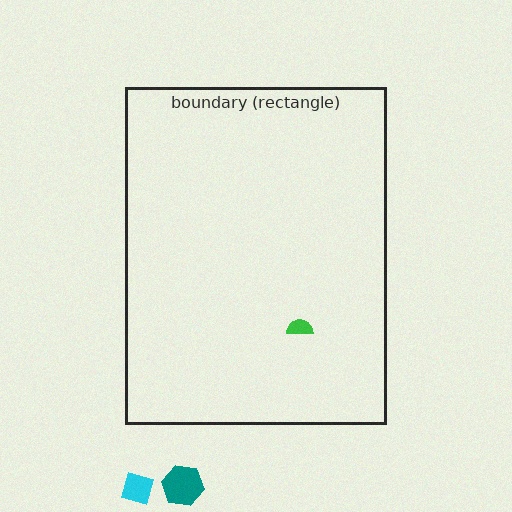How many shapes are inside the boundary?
1 inside, 2 outside.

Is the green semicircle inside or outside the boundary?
Inside.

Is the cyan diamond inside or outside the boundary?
Outside.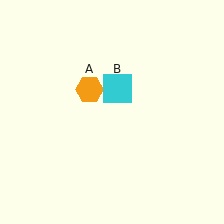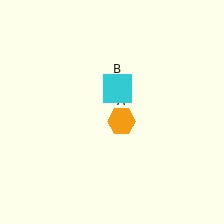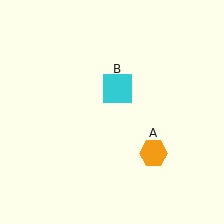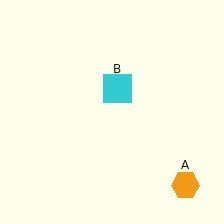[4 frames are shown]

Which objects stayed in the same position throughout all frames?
Cyan square (object B) remained stationary.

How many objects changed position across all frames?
1 object changed position: orange hexagon (object A).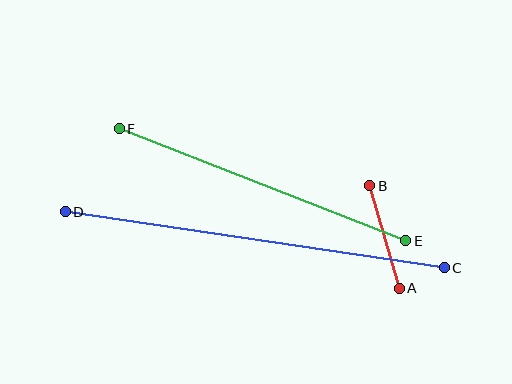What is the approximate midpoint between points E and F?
The midpoint is at approximately (262, 185) pixels.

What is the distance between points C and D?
The distance is approximately 383 pixels.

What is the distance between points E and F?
The distance is approximately 307 pixels.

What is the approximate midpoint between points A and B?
The midpoint is at approximately (384, 237) pixels.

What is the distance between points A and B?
The distance is approximately 107 pixels.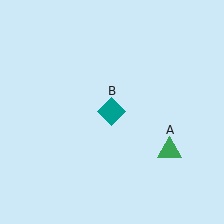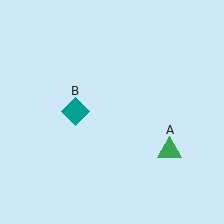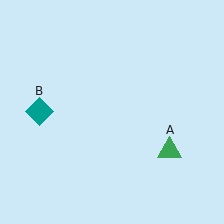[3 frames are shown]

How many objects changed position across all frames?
1 object changed position: teal diamond (object B).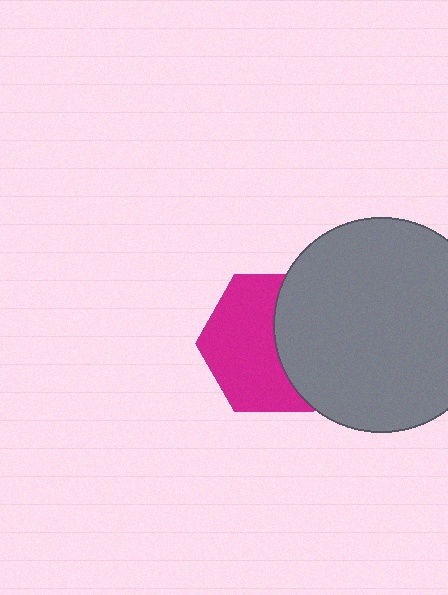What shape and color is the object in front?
The object in front is a gray circle.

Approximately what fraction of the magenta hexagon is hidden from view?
Roughly 43% of the magenta hexagon is hidden behind the gray circle.